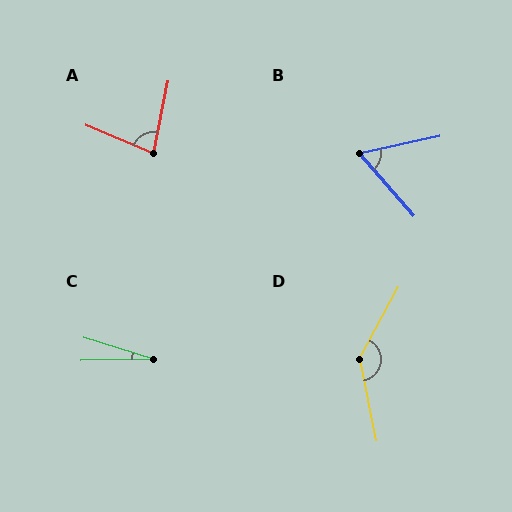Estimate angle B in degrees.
Approximately 61 degrees.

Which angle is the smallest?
C, at approximately 18 degrees.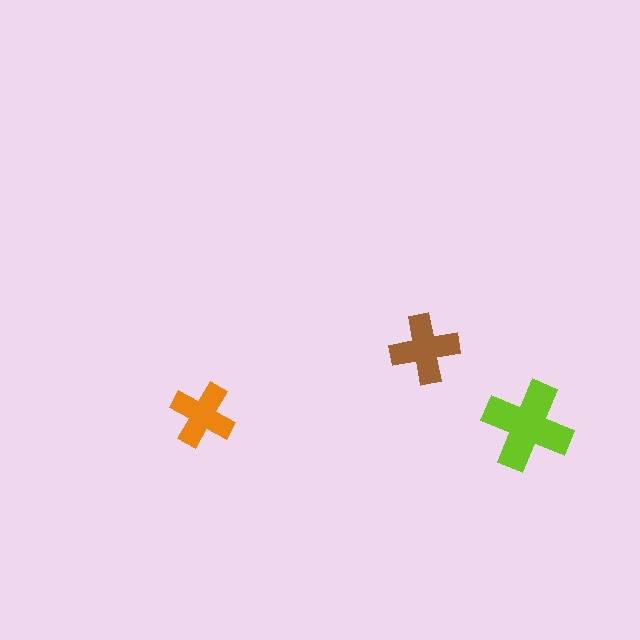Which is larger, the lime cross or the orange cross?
The lime one.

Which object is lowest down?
The lime cross is bottommost.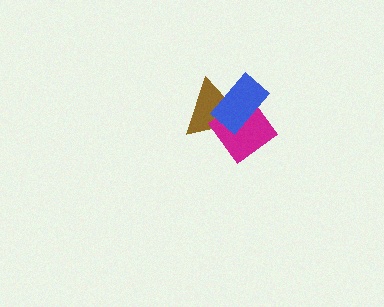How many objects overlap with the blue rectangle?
2 objects overlap with the blue rectangle.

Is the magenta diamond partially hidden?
Yes, it is partially covered by another shape.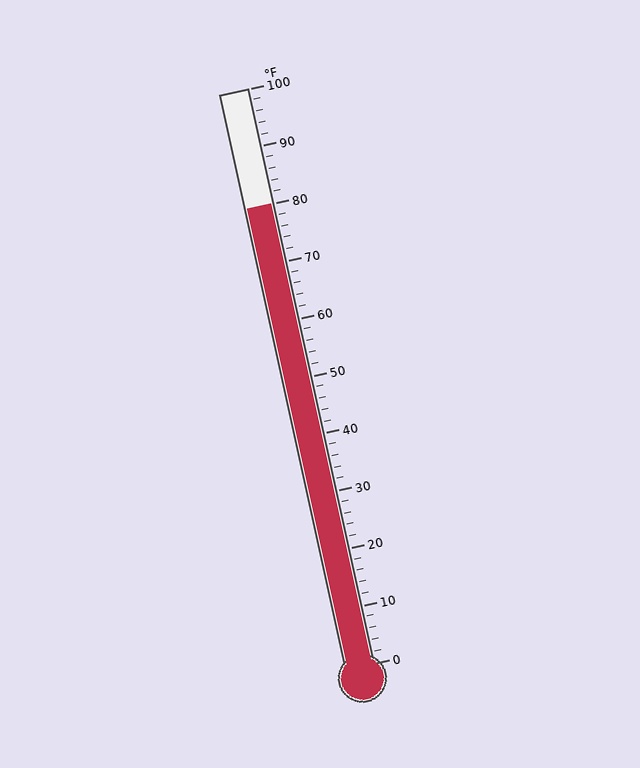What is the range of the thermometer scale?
The thermometer scale ranges from 0°F to 100°F.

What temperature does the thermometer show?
The thermometer shows approximately 80°F.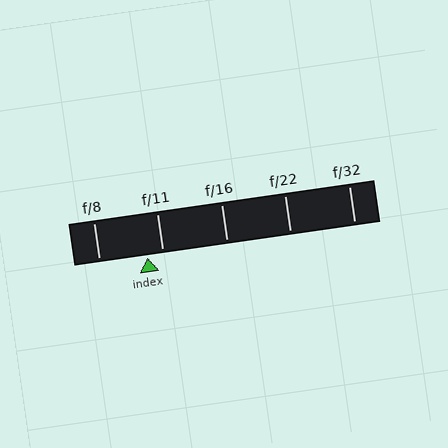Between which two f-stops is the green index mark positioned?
The index mark is between f/8 and f/11.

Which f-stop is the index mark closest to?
The index mark is closest to f/11.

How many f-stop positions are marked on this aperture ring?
There are 5 f-stop positions marked.